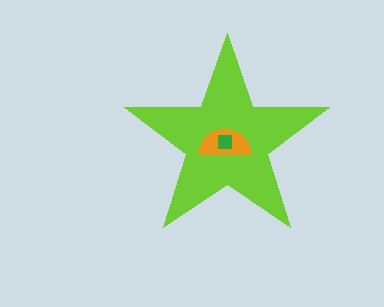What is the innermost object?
The green square.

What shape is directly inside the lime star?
The orange semicircle.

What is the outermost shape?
The lime star.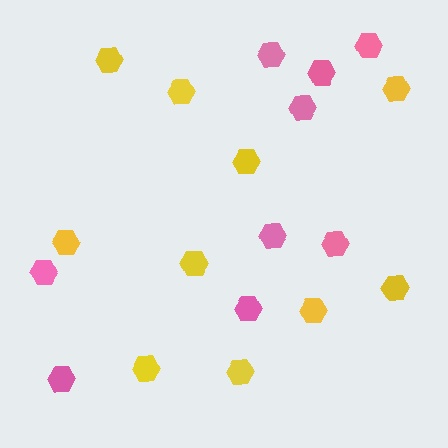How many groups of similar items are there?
There are 2 groups: one group of pink hexagons (9) and one group of yellow hexagons (10).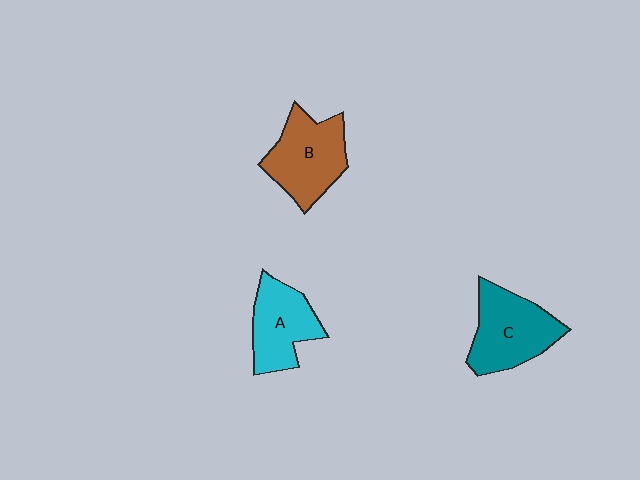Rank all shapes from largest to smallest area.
From largest to smallest: C (teal), B (brown), A (cyan).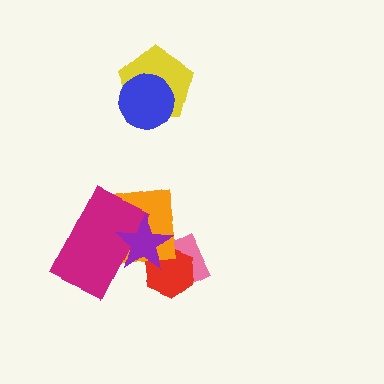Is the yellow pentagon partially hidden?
Yes, it is partially covered by another shape.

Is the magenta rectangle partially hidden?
Yes, it is partially covered by another shape.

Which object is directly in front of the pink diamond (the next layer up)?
The red hexagon is directly in front of the pink diamond.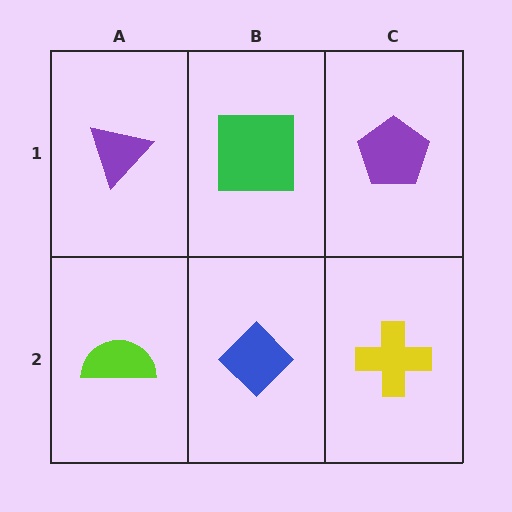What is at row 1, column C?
A purple pentagon.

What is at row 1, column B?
A green square.